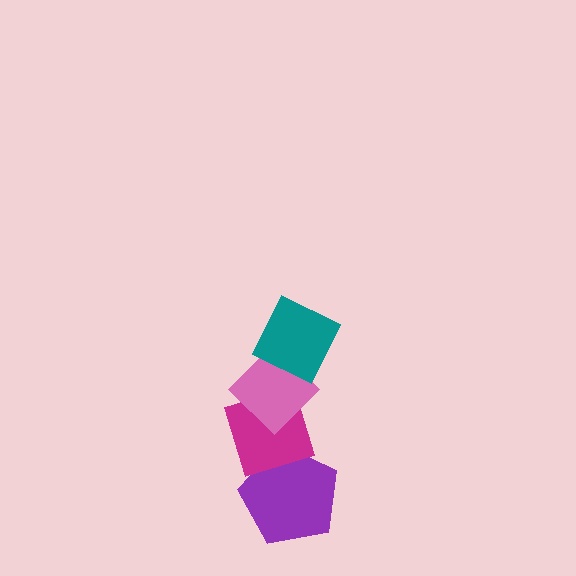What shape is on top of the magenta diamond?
The pink diamond is on top of the magenta diamond.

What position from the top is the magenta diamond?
The magenta diamond is 3rd from the top.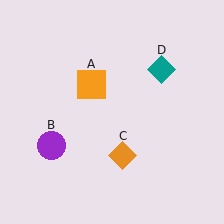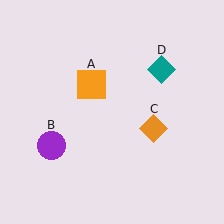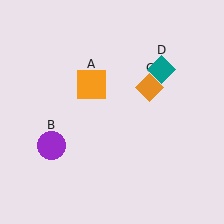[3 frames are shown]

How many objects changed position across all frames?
1 object changed position: orange diamond (object C).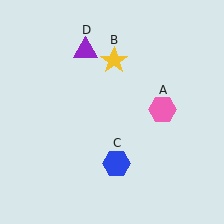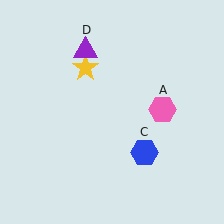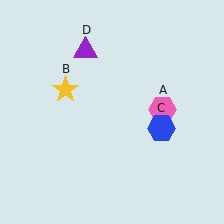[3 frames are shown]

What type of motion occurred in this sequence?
The yellow star (object B), blue hexagon (object C) rotated counterclockwise around the center of the scene.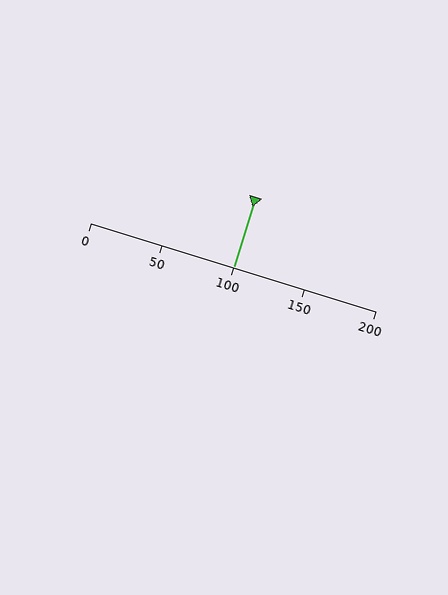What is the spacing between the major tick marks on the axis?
The major ticks are spaced 50 apart.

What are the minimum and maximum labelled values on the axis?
The axis runs from 0 to 200.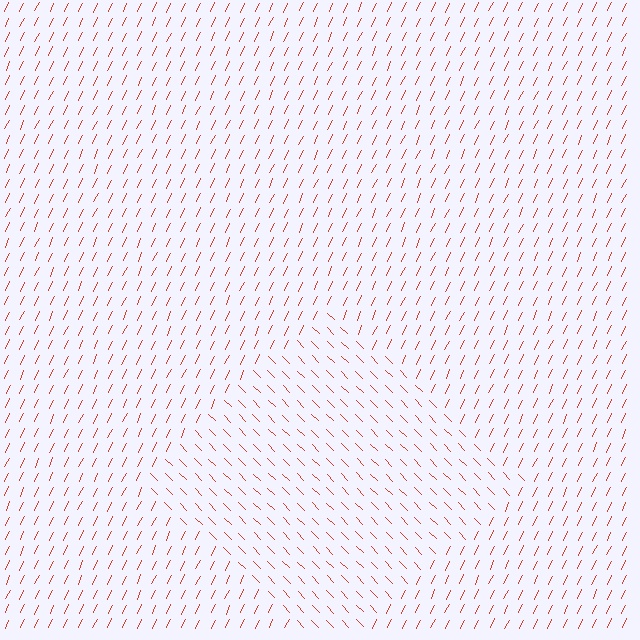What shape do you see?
I see a diamond.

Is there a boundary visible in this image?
Yes, there is a texture boundary formed by a change in line orientation.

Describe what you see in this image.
The image is filled with small red line segments. A diamond region in the image has lines oriented differently from the surrounding lines, creating a visible texture boundary.